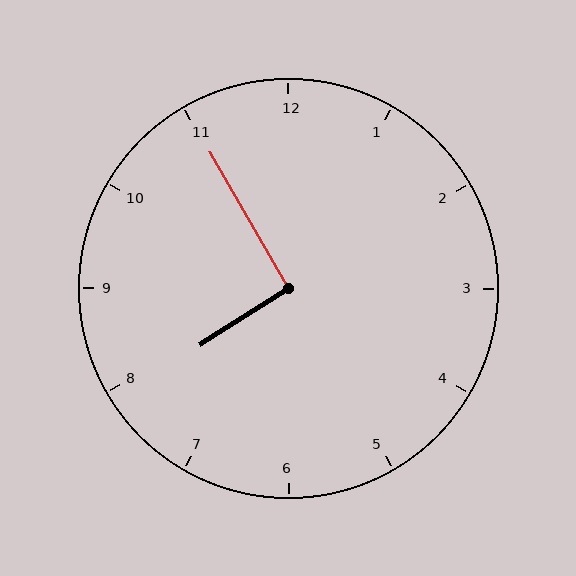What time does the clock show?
7:55.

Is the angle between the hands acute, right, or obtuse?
It is right.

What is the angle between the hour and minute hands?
Approximately 92 degrees.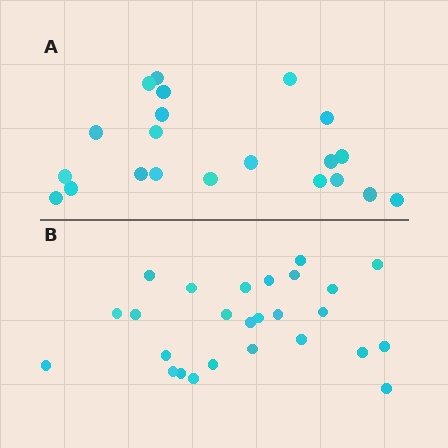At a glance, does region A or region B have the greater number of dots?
Region B (the bottom region) has more dots.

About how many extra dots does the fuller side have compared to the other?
Region B has about 5 more dots than region A.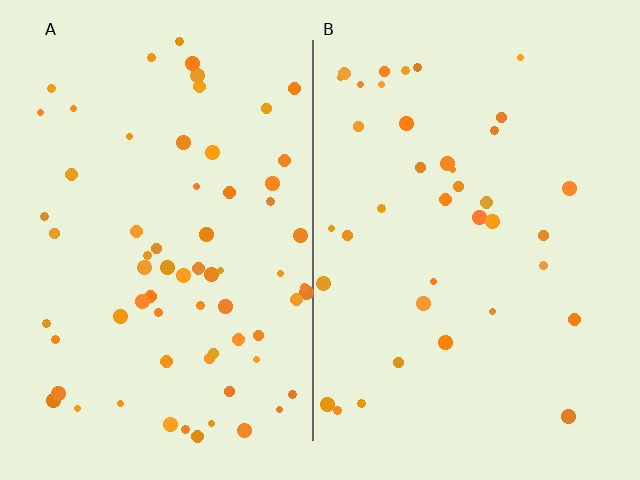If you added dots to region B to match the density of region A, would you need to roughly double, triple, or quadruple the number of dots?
Approximately double.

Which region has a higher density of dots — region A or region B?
A (the left).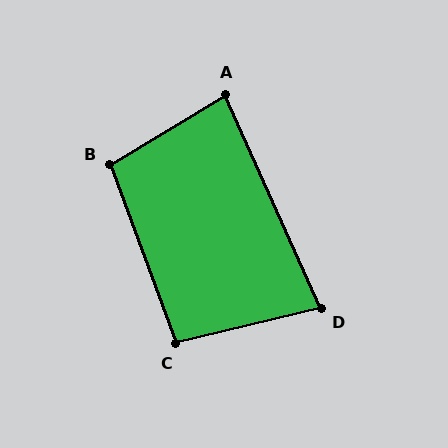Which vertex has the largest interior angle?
B, at approximately 101 degrees.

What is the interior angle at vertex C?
Approximately 97 degrees (obtuse).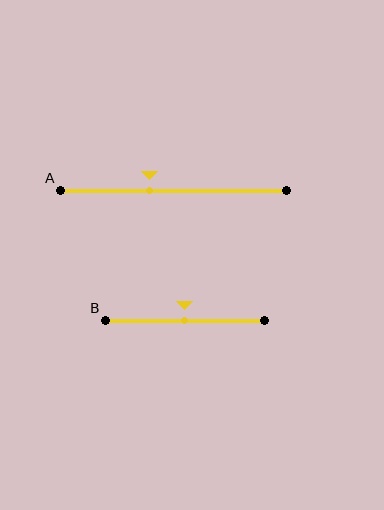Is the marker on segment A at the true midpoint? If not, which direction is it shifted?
No, the marker on segment A is shifted to the left by about 11% of the segment length.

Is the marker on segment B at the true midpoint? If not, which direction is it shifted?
Yes, the marker on segment B is at the true midpoint.